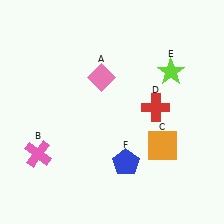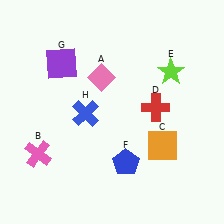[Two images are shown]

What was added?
A purple square (G), a blue cross (H) were added in Image 2.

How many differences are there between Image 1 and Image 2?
There are 2 differences between the two images.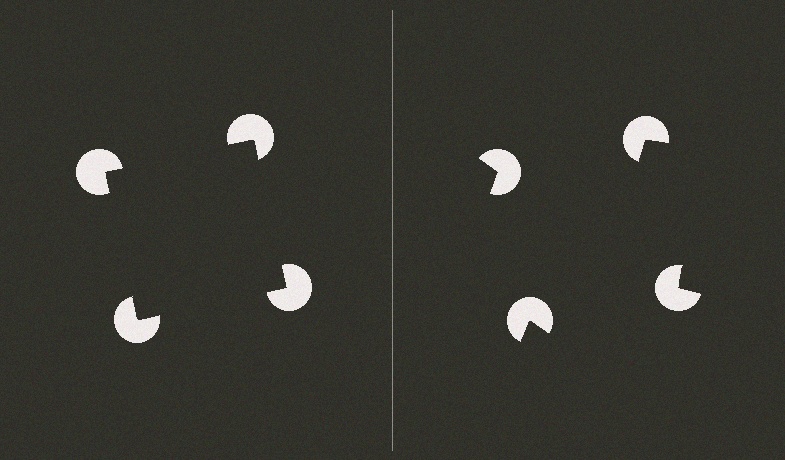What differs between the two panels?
The pac-man discs are positioned identically on both sides; only the wedge orientations differ. On the left they align to a square; on the right they are misaligned.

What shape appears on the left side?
An illusory square.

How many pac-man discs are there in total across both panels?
8 — 4 on each side.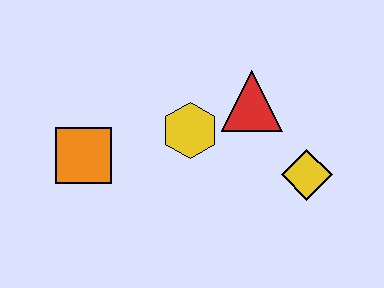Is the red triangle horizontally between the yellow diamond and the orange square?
Yes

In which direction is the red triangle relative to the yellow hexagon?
The red triangle is to the right of the yellow hexagon.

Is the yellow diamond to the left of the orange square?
No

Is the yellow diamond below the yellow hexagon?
Yes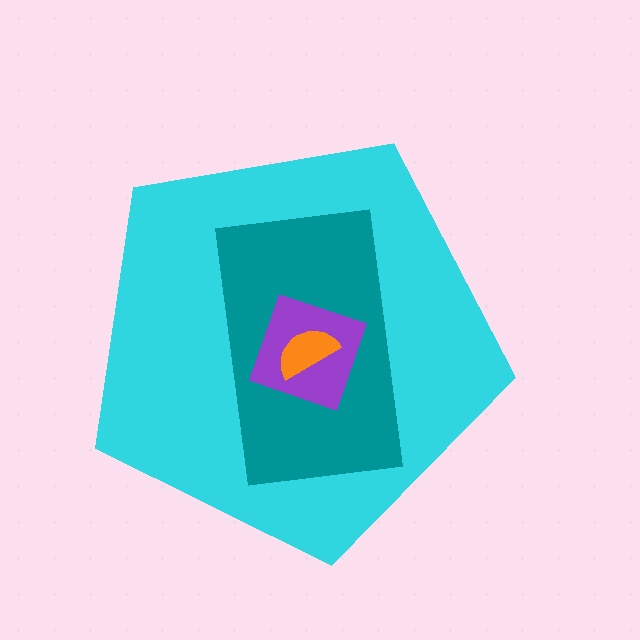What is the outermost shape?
The cyan pentagon.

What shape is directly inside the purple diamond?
The orange semicircle.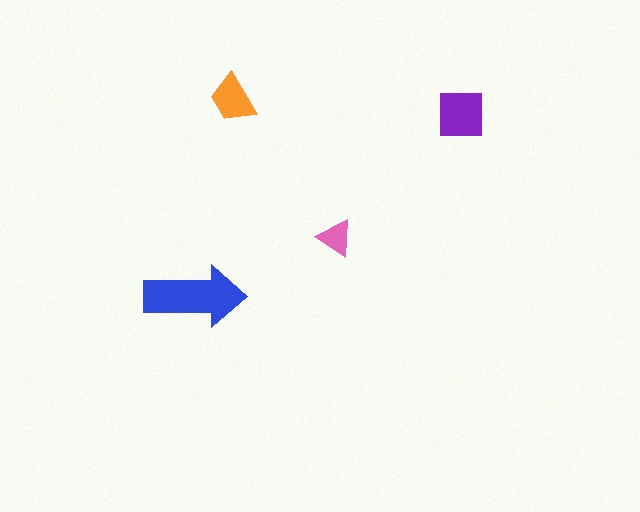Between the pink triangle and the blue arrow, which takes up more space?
The blue arrow.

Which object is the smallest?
The pink triangle.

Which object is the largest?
The blue arrow.